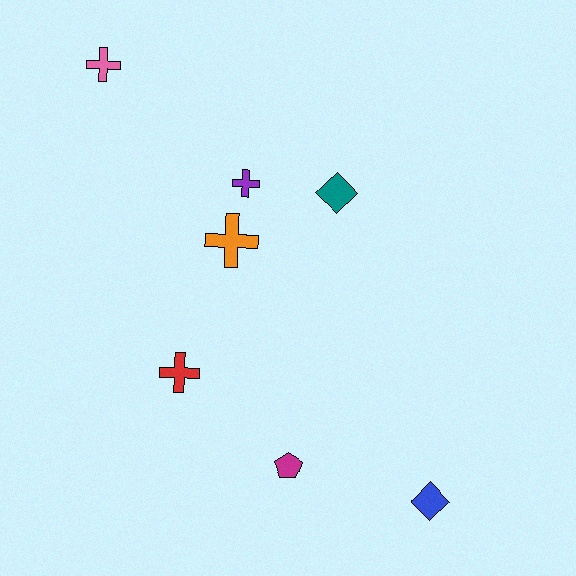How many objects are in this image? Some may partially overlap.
There are 7 objects.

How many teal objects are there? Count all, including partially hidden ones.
There is 1 teal object.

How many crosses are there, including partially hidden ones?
There are 4 crosses.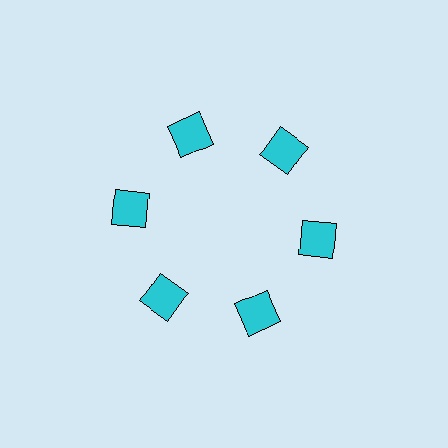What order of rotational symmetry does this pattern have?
This pattern has 6-fold rotational symmetry.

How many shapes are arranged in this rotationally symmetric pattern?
There are 6 shapes, arranged in 6 groups of 1.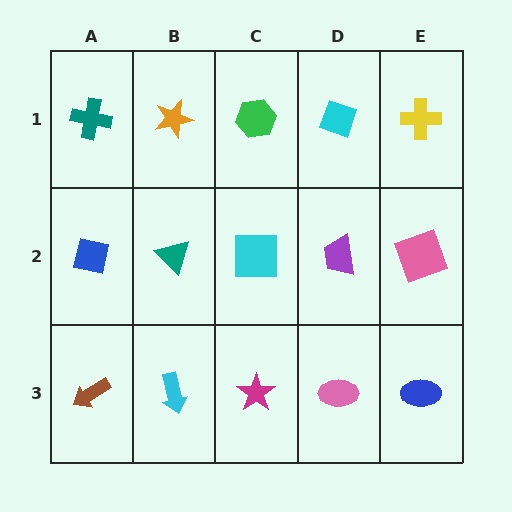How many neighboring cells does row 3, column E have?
2.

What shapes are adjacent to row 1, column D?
A purple trapezoid (row 2, column D), a green hexagon (row 1, column C), a yellow cross (row 1, column E).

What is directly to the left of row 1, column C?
An orange star.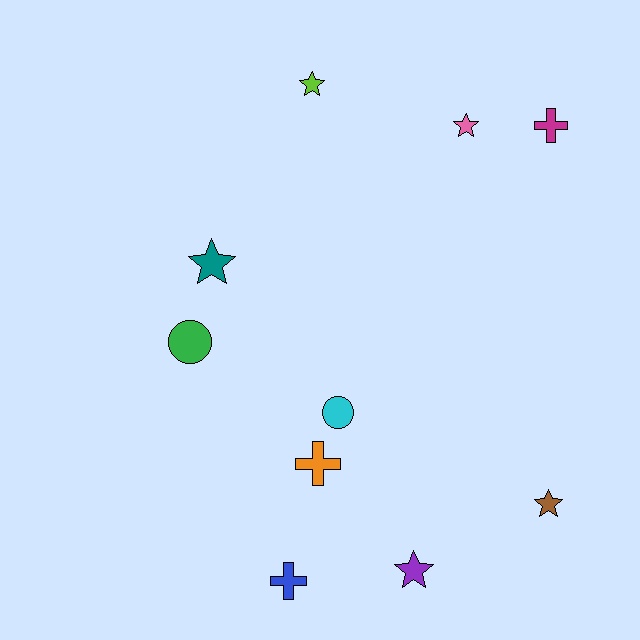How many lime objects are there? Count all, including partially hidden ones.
There is 1 lime object.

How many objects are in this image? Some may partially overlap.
There are 10 objects.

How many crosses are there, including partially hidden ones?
There are 3 crosses.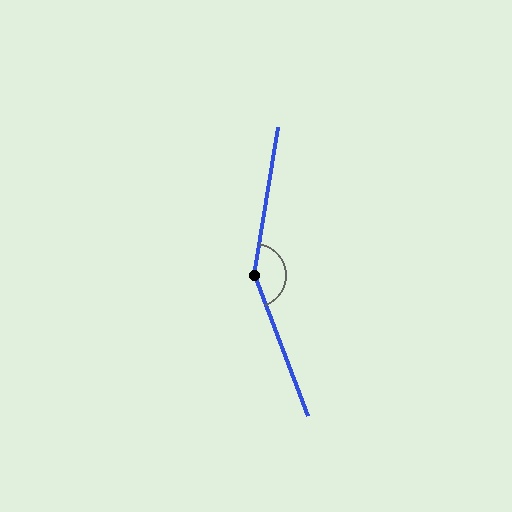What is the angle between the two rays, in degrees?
Approximately 150 degrees.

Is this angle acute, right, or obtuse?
It is obtuse.